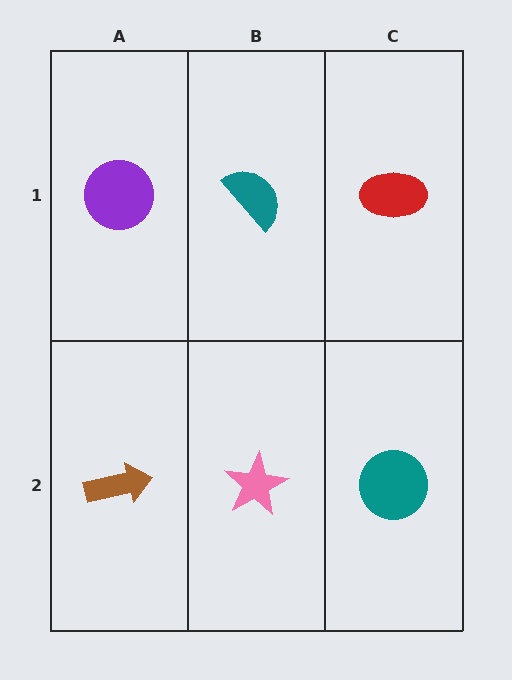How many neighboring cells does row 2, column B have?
3.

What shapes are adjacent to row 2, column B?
A teal semicircle (row 1, column B), a brown arrow (row 2, column A), a teal circle (row 2, column C).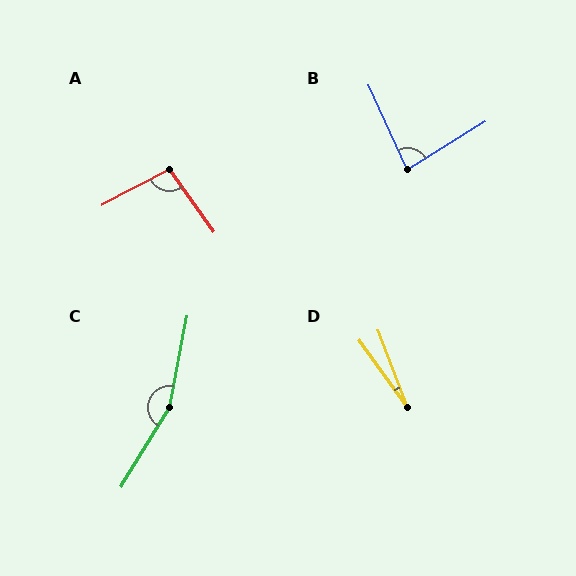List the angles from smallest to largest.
D (15°), B (83°), A (98°), C (159°).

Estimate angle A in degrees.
Approximately 98 degrees.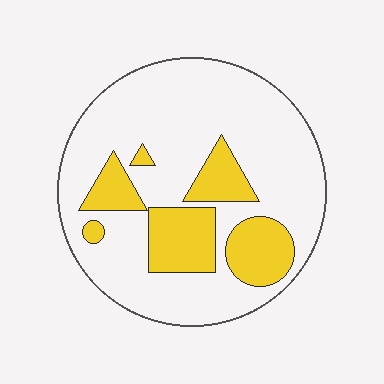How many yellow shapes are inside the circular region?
6.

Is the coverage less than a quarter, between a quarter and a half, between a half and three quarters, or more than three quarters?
Less than a quarter.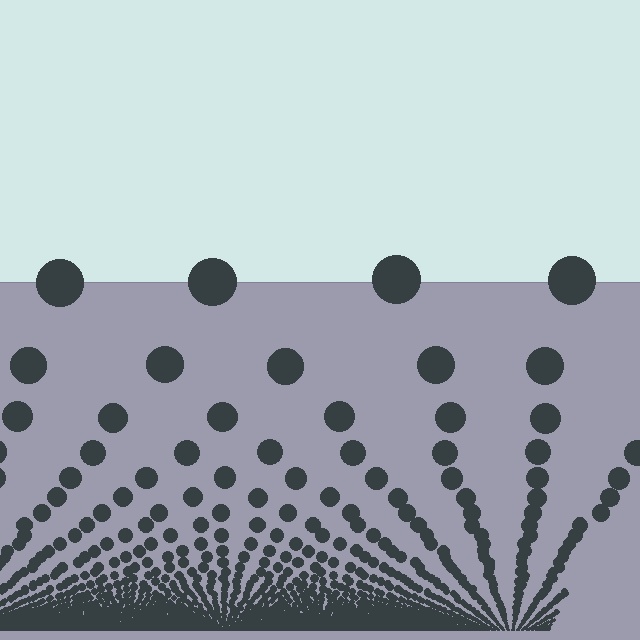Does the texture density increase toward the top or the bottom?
Density increases toward the bottom.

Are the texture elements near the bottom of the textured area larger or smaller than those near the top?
Smaller. The gradient is inverted — elements near the bottom are smaller and denser.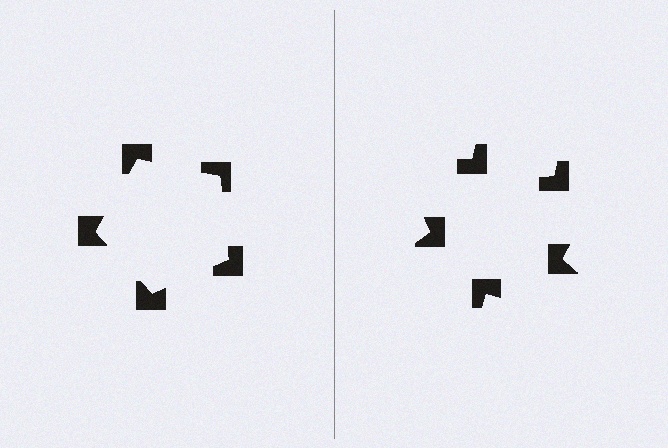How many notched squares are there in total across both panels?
10 — 5 on each side.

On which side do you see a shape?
An illusory pentagon appears on the left side. On the right side the wedge cuts are rotated, so no coherent shape forms.